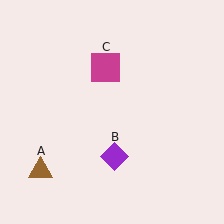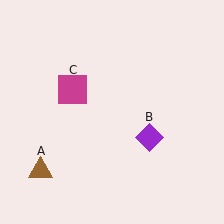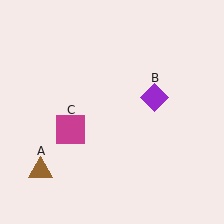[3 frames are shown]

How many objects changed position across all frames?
2 objects changed position: purple diamond (object B), magenta square (object C).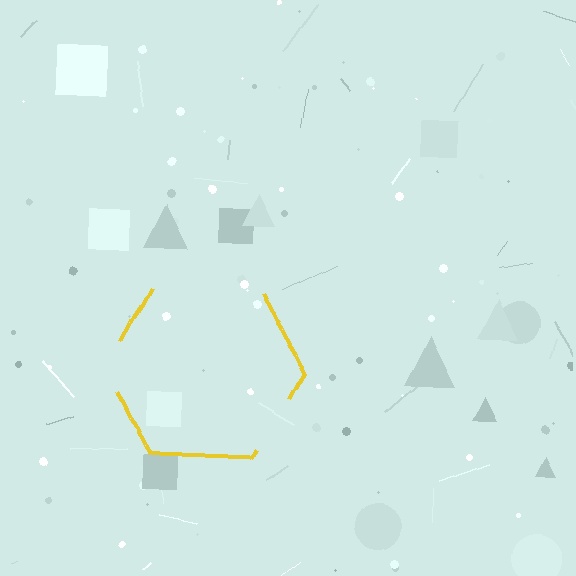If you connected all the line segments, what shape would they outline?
They would outline a hexagon.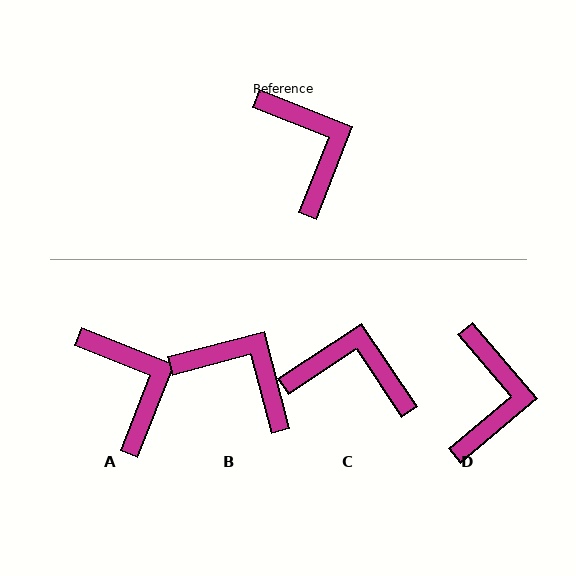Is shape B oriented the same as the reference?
No, it is off by about 36 degrees.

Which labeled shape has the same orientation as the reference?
A.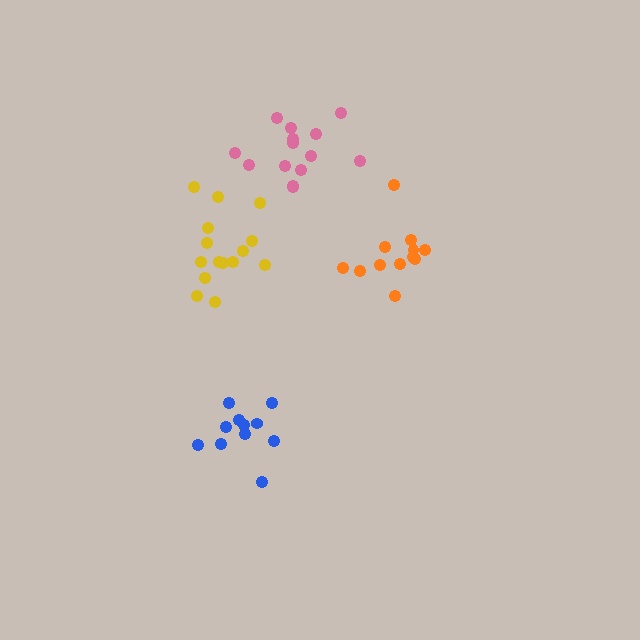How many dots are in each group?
Group 1: 12 dots, Group 2: 11 dots, Group 3: 14 dots, Group 4: 15 dots (52 total).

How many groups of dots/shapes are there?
There are 4 groups.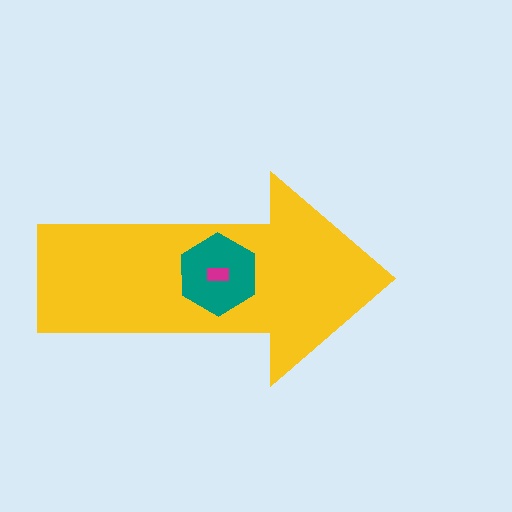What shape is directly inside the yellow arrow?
The teal hexagon.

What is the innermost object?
The magenta rectangle.